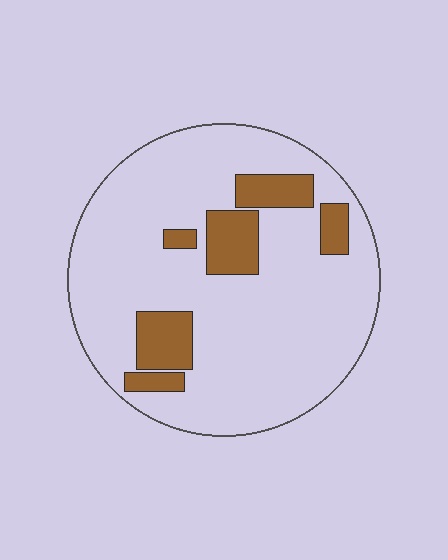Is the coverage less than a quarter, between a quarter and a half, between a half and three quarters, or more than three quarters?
Less than a quarter.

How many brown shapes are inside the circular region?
6.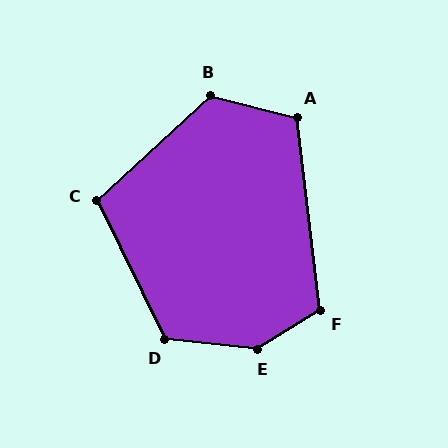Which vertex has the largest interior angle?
E, at approximately 142 degrees.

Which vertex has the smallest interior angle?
C, at approximately 107 degrees.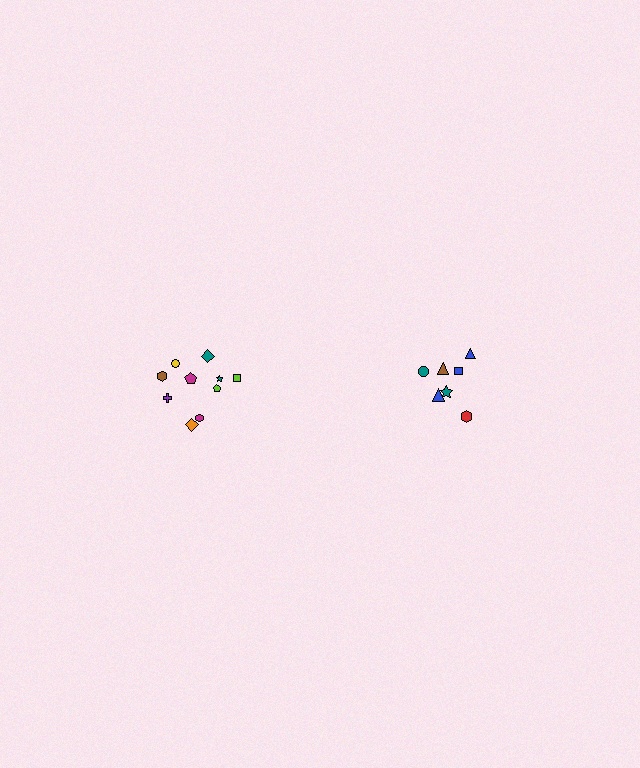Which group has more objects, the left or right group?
The left group.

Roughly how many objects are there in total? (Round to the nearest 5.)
Roughly 15 objects in total.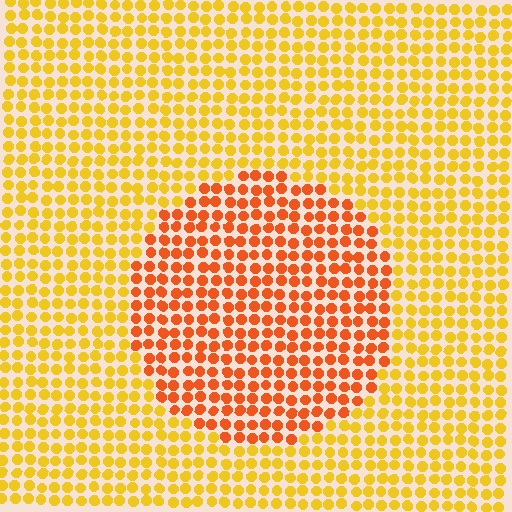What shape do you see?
I see a circle.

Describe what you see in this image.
The image is filled with small yellow elements in a uniform arrangement. A circle-shaped region is visible where the elements are tinted to a slightly different hue, forming a subtle color boundary.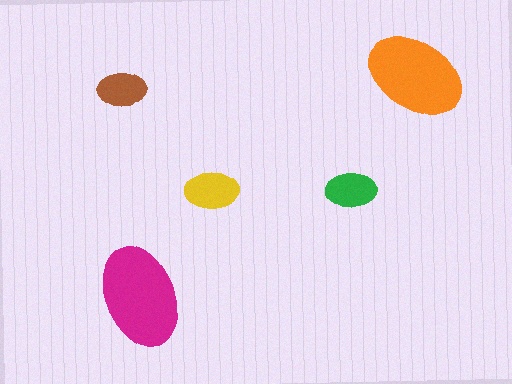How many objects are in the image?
There are 5 objects in the image.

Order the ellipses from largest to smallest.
the magenta one, the orange one, the yellow one, the green one, the brown one.